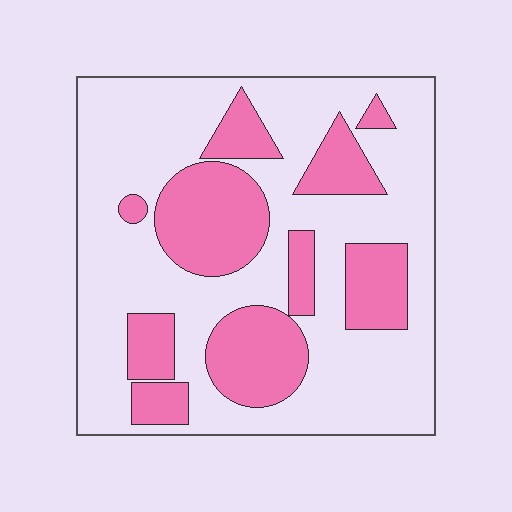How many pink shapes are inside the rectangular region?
10.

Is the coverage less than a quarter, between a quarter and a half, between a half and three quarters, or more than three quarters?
Between a quarter and a half.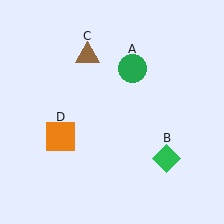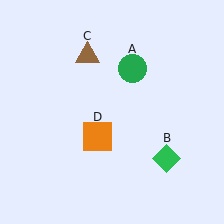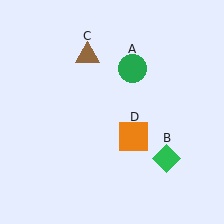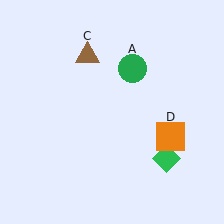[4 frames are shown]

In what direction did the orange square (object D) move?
The orange square (object D) moved right.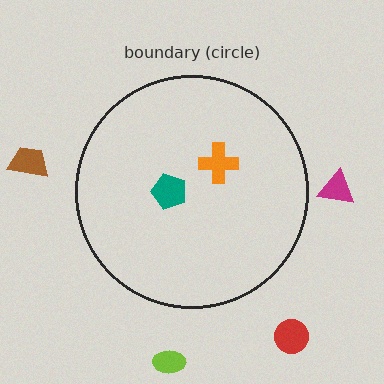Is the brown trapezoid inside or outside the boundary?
Outside.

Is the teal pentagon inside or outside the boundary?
Inside.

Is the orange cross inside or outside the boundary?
Inside.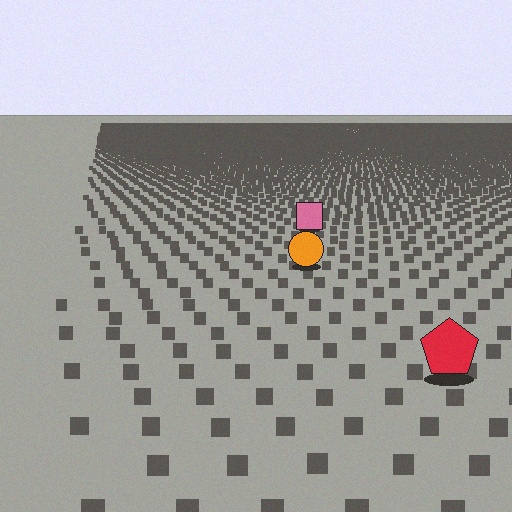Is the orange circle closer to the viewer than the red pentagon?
No. The red pentagon is closer — you can tell from the texture gradient: the ground texture is coarser near it.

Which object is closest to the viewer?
The red pentagon is closest. The texture marks near it are larger and more spread out.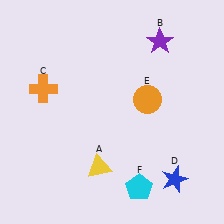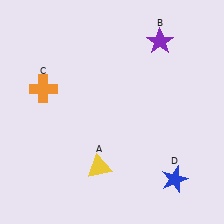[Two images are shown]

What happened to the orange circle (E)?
The orange circle (E) was removed in Image 2. It was in the top-right area of Image 1.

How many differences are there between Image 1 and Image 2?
There are 2 differences between the two images.